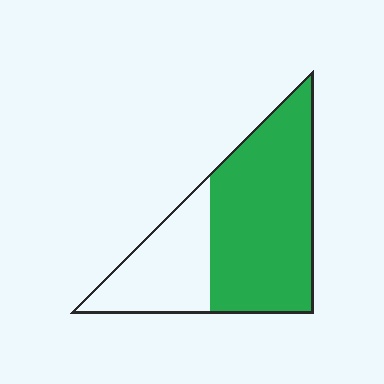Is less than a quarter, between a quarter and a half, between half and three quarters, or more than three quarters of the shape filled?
Between half and three quarters.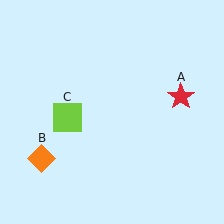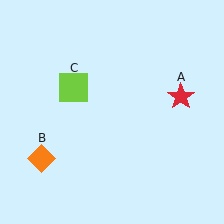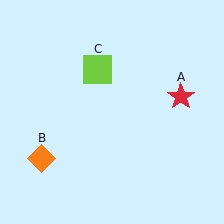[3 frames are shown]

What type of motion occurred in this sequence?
The lime square (object C) rotated clockwise around the center of the scene.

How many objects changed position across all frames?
1 object changed position: lime square (object C).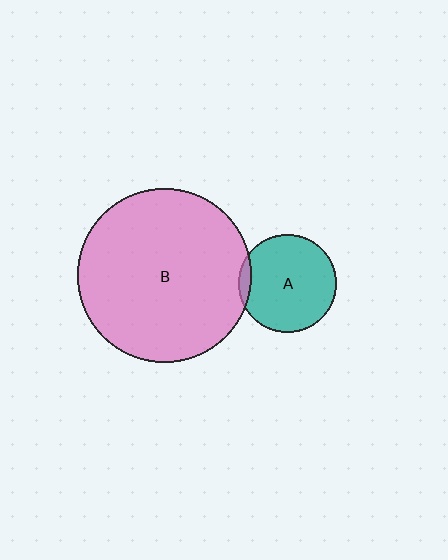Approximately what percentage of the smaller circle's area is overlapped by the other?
Approximately 5%.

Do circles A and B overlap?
Yes.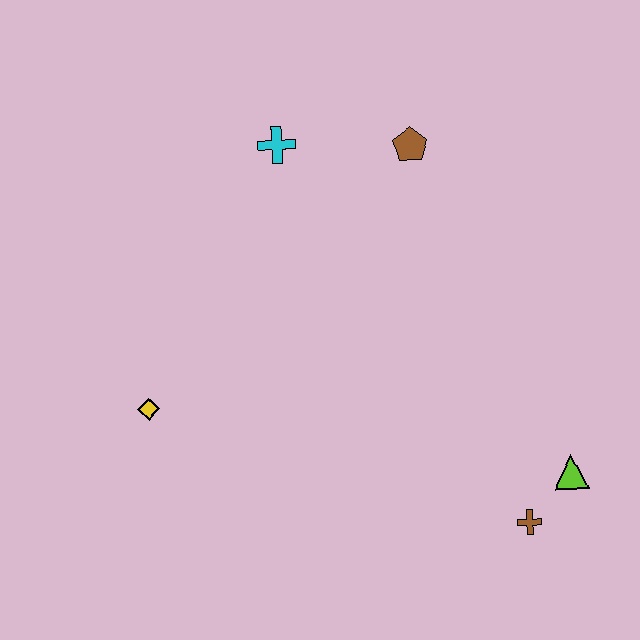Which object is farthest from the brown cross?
The cyan cross is farthest from the brown cross.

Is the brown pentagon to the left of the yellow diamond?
No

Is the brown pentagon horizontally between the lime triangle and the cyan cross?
Yes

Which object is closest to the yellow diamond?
The cyan cross is closest to the yellow diamond.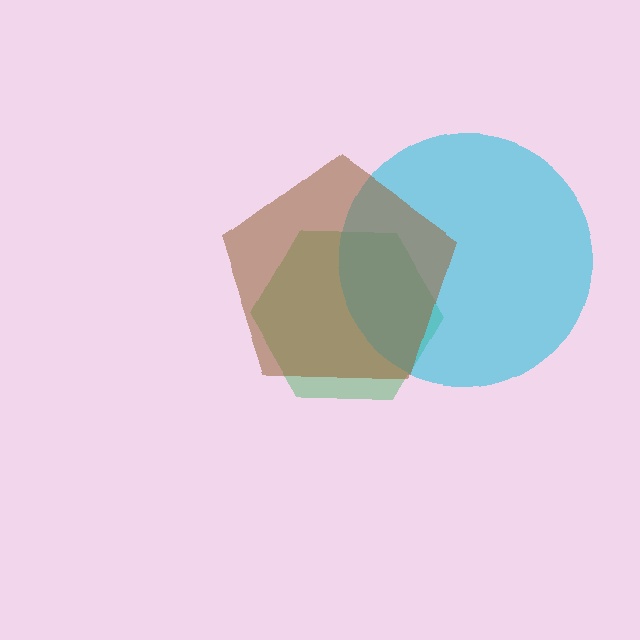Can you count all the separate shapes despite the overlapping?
Yes, there are 3 separate shapes.